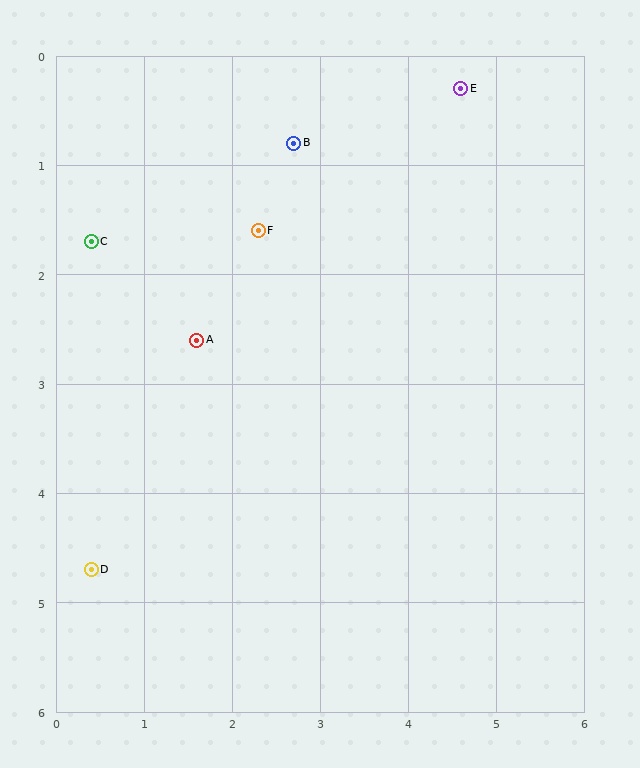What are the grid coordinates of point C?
Point C is at approximately (0.4, 1.7).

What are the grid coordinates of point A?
Point A is at approximately (1.6, 2.6).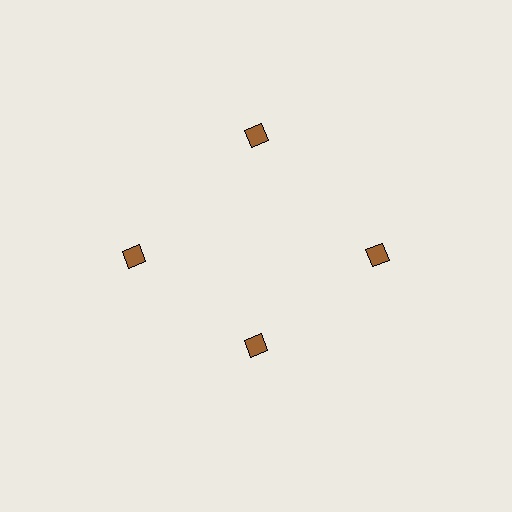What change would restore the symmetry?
The symmetry would be restored by moving it outward, back onto the ring so that all 4 diamonds sit at equal angles and equal distance from the center.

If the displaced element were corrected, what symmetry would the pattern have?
It would have 4-fold rotational symmetry — the pattern would map onto itself every 90 degrees.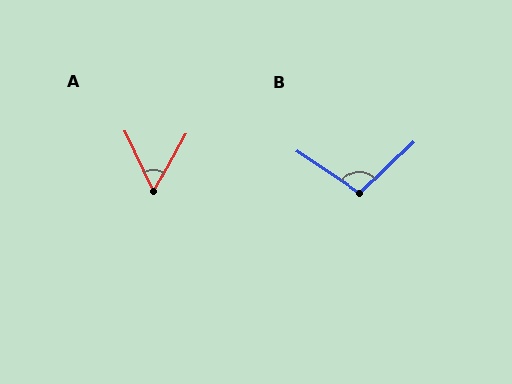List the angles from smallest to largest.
A (55°), B (103°).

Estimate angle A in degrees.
Approximately 55 degrees.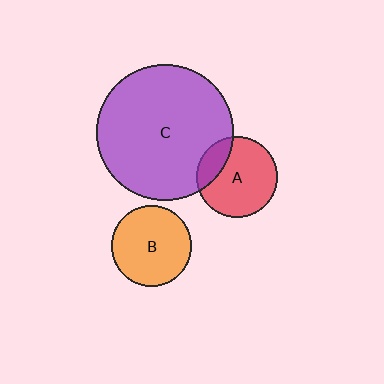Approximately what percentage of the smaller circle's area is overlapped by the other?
Approximately 20%.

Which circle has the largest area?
Circle C (purple).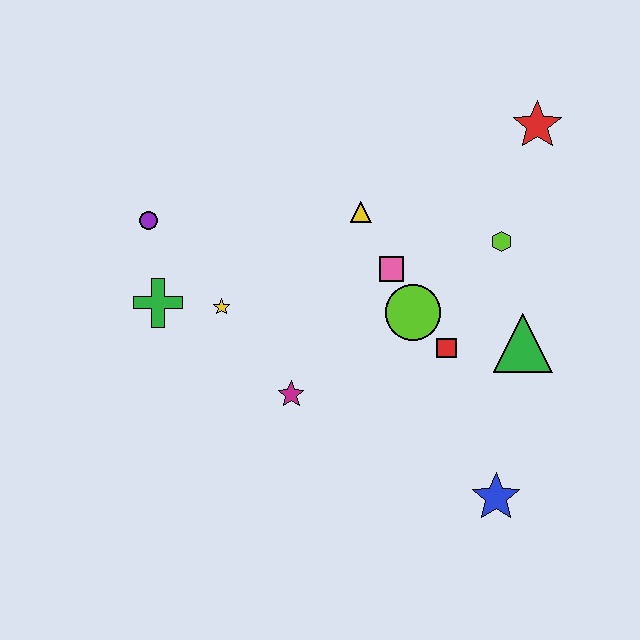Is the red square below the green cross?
Yes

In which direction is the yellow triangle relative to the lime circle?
The yellow triangle is above the lime circle.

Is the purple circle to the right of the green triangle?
No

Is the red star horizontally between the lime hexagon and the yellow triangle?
No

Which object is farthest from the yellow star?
The red star is farthest from the yellow star.